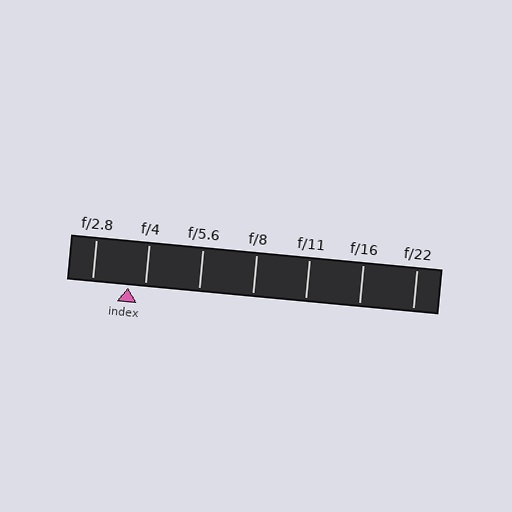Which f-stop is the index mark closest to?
The index mark is closest to f/4.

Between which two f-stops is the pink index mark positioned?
The index mark is between f/2.8 and f/4.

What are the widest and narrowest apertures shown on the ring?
The widest aperture shown is f/2.8 and the narrowest is f/22.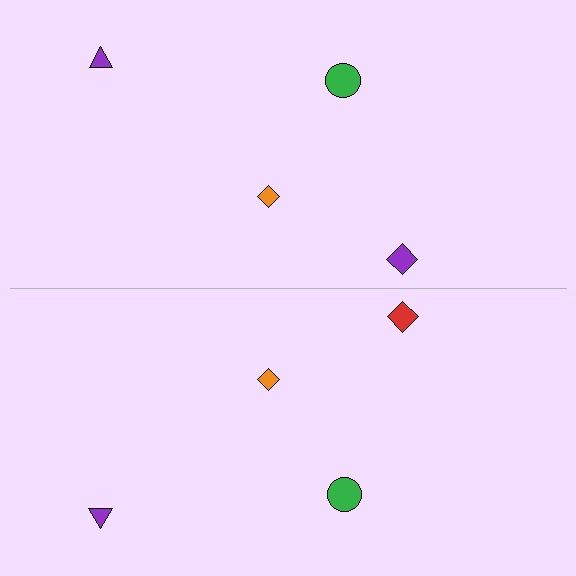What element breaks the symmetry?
The red diamond on the bottom side breaks the symmetry — its mirror counterpart is purple.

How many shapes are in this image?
There are 8 shapes in this image.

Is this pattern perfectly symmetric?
No, the pattern is not perfectly symmetric. The red diamond on the bottom side breaks the symmetry — its mirror counterpart is purple.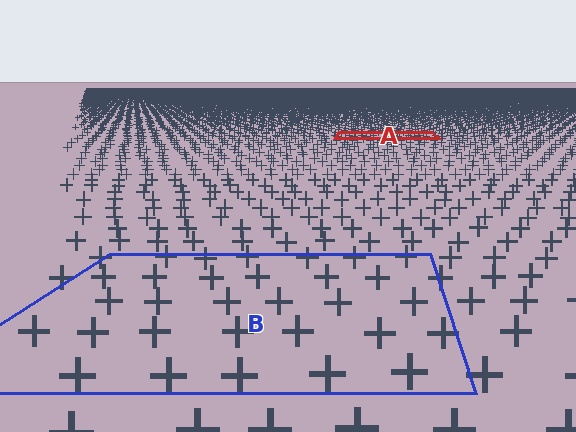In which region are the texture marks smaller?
The texture marks are smaller in region A, because it is farther away.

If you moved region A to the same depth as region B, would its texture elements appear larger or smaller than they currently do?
They would appear larger. At a closer depth, the same texture elements are projected at a bigger on-screen size.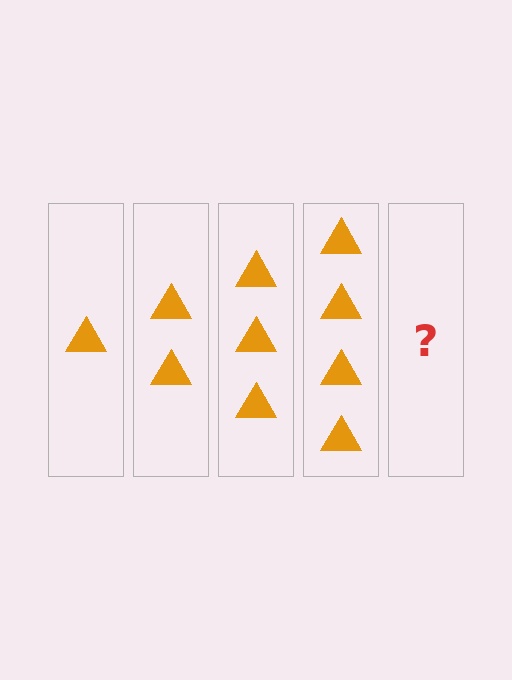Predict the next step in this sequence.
The next step is 5 triangles.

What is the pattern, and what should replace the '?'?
The pattern is that each step adds one more triangle. The '?' should be 5 triangles.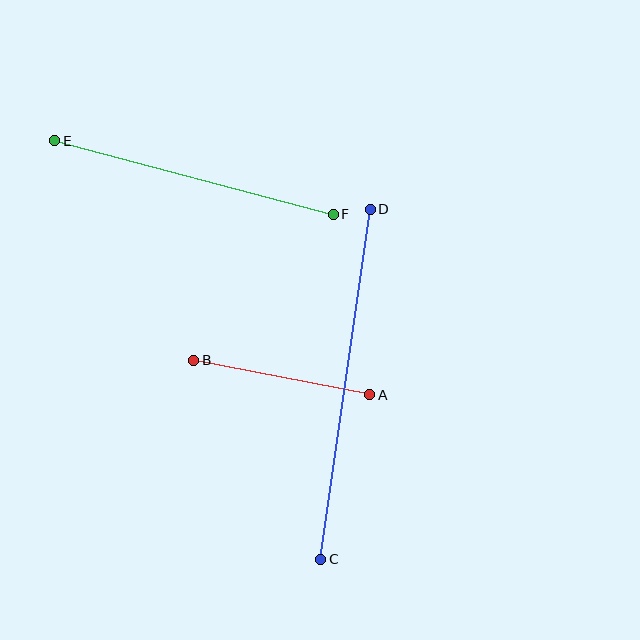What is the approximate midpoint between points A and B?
The midpoint is at approximately (282, 377) pixels.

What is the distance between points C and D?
The distance is approximately 353 pixels.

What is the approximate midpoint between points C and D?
The midpoint is at approximately (345, 384) pixels.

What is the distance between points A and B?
The distance is approximately 180 pixels.